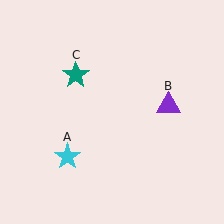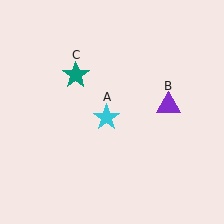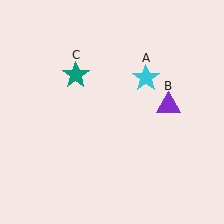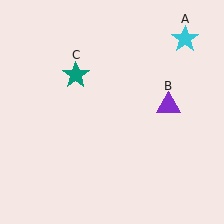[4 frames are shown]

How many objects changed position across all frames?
1 object changed position: cyan star (object A).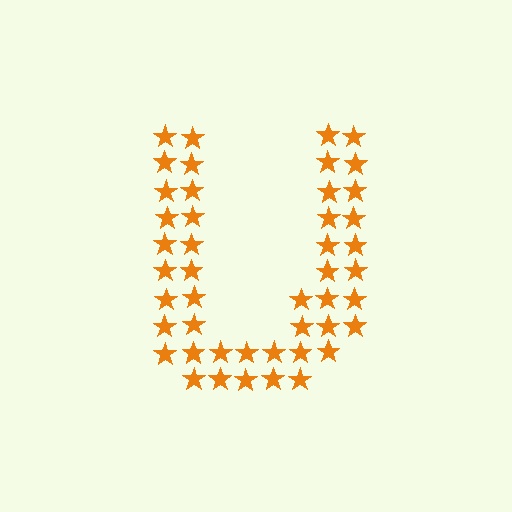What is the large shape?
The large shape is the letter U.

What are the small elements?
The small elements are stars.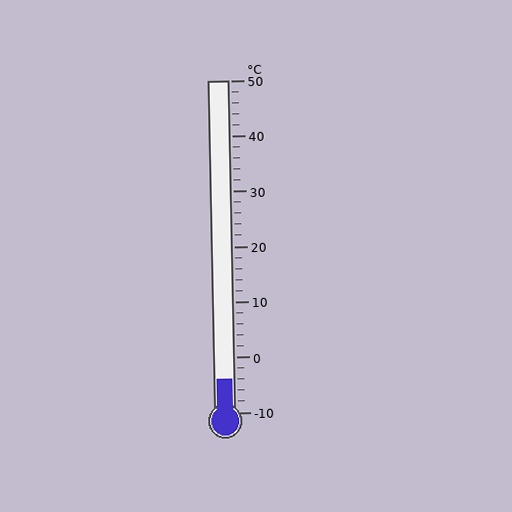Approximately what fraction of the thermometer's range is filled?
The thermometer is filled to approximately 10% of its range.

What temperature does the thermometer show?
The thermometer shows approximately -4°C.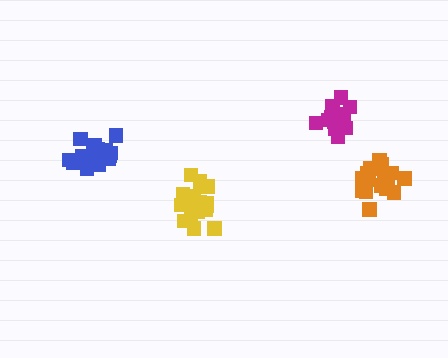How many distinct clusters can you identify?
There are 4 distinct clusters.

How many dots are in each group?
Group 1: 18 dots, Group 2: 19 dots, Group 3: 20 dots, Group 4: 15 dots (72 total).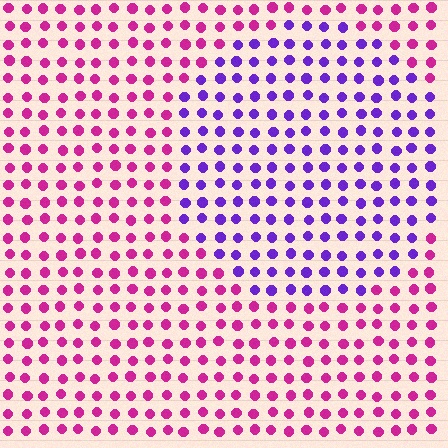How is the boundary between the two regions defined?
The boundary is defined purely by a slight shift in hue (about 53 degrees). Spacing, size, and orientation are identical on both sides.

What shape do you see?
I see a circle.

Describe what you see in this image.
The image is filled with small magenta elements in a uniform arrangement. A circle-shaped region is visible where the elements are tinted to a slightly different hue, forming a subtle color boundary.